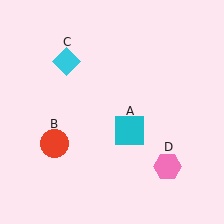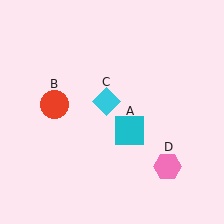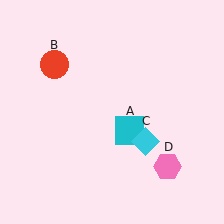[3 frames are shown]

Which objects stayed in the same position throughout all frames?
Cyan square (object A) and pink hexagon (object D) remained stationary.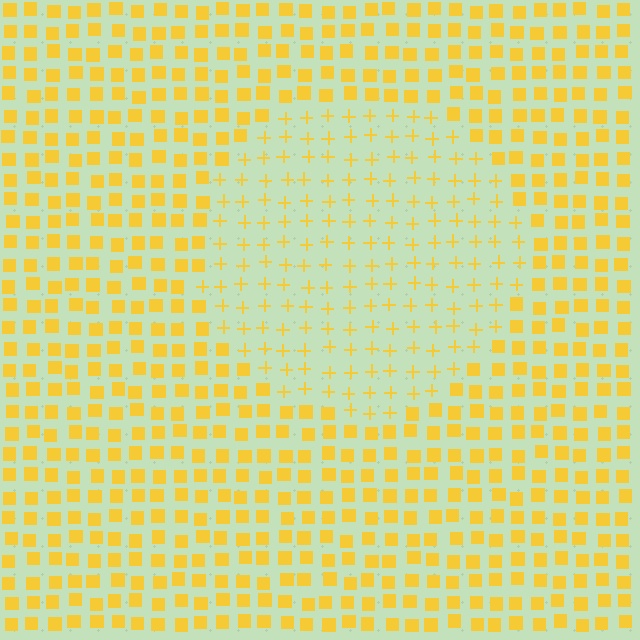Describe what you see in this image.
The image is filled with small yellow elements arranged in a uniform grid. A circle-shaped region contains plus signs, while the surrounding area contains squares. The boundary is defined purely by the change in element shape.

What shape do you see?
I see a circle.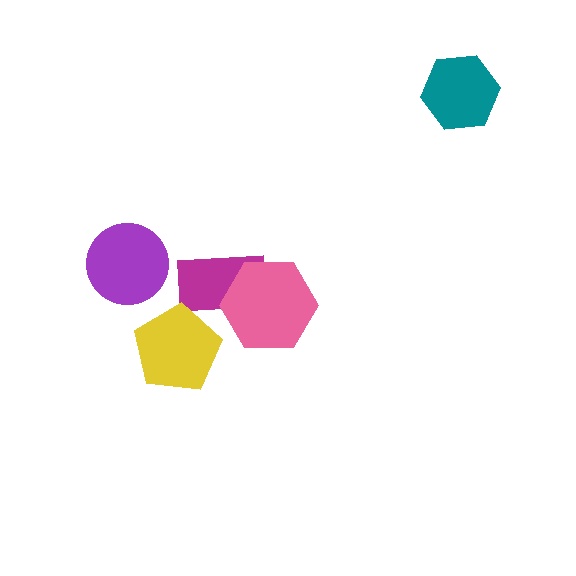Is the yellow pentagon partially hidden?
No, no other shape covers it.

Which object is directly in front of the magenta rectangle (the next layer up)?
The pink hexagon is directly in front of the magenta rectangle.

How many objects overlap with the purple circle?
0 objects overlap with the purple circle.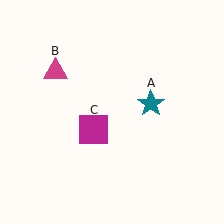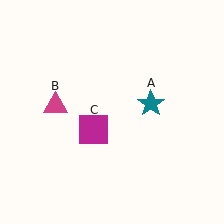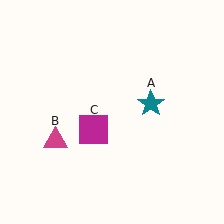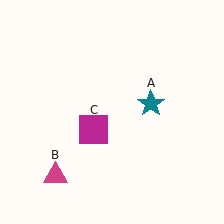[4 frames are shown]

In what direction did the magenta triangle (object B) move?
The magenta triangle (object B) moved down.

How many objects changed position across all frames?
1 object changed position: magenta triangle (object B).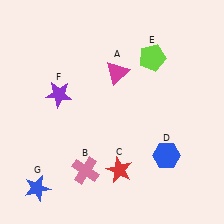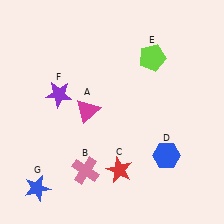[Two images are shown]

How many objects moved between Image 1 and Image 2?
1 object moved between the two images.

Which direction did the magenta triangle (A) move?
The magenta triangle (A) moved down.